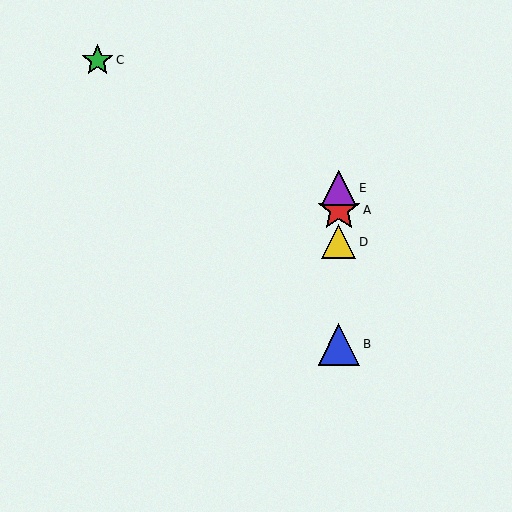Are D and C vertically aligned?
No, D is at x≈339 and C is at x≈97.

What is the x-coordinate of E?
Object E is at x≈339.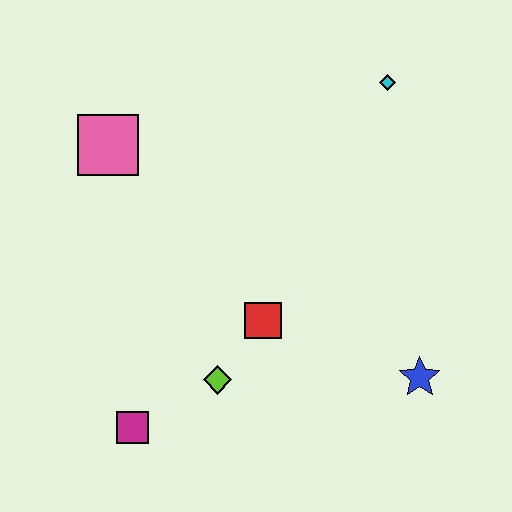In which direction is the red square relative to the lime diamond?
The red square is above the lime diamond.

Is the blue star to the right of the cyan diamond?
Yes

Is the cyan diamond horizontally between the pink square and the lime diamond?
No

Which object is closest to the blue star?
The red square is closest to the blue star.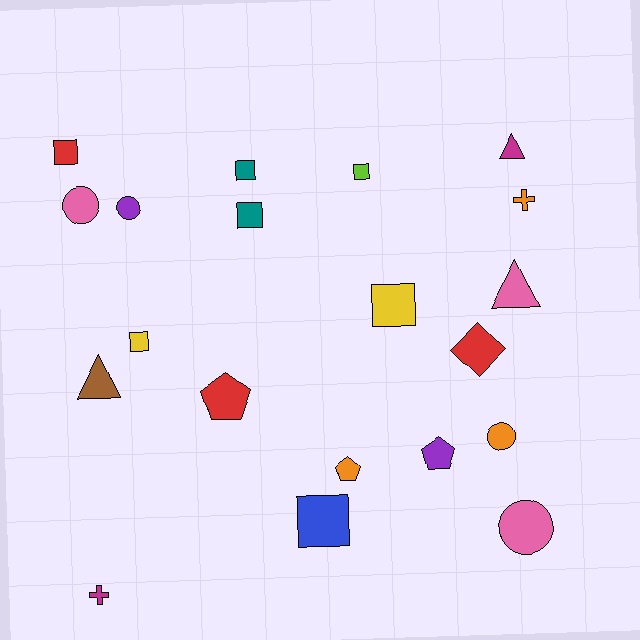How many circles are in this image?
There are 4 circles.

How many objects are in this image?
There are 20 objects.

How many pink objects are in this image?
There are 3 pink objects.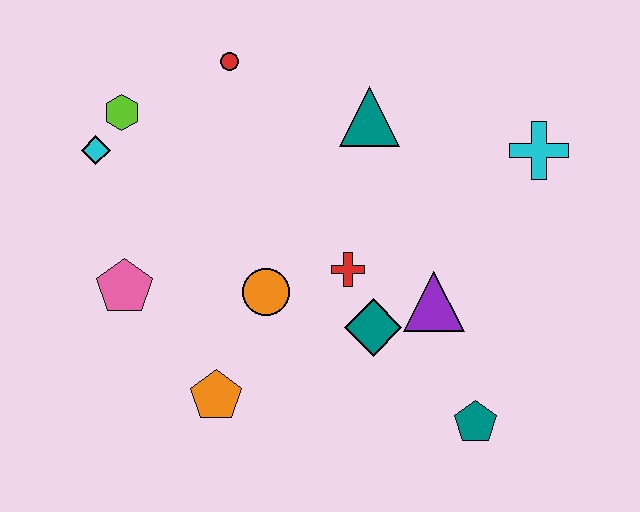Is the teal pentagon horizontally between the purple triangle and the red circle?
No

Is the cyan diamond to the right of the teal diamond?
No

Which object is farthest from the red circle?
The teal pentagon is farthest from the red circle.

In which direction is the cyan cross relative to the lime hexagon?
The cyan cross is to the right of the lime hexagon.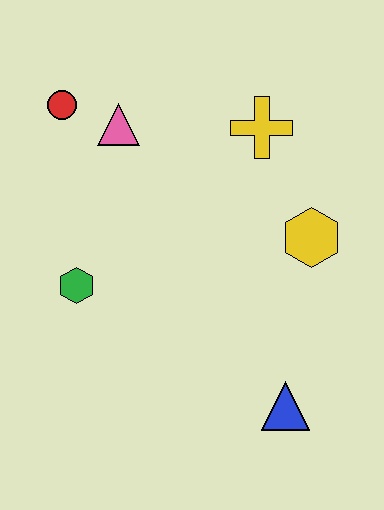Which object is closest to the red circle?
The pink triangle is closest to the red circle.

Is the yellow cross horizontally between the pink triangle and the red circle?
No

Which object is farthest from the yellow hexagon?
The red circle is farthest from the yellow hexagon.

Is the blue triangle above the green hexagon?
No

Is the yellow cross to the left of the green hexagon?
No